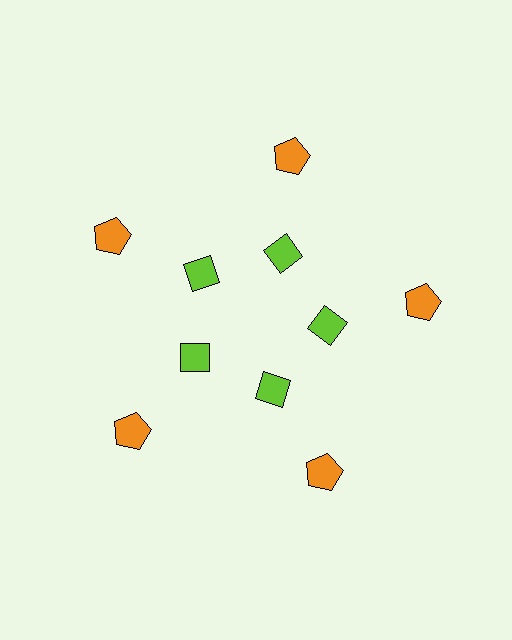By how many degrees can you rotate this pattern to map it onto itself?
The pattern maps onto itself every 72 degrees of rotation.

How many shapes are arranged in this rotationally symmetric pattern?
There are 10 shapes, arranged in 5 groups of 2.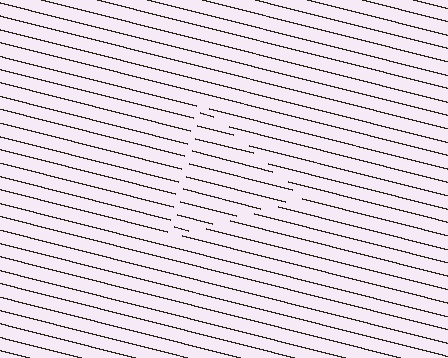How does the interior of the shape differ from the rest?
The interior of the shape contains the same grating, shifted by half a period — the contour is defined by the phase discontinuity where line-ends from the inner and outer gratings abut.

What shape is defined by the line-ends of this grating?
An illusory triangle. The interior of the shape contains the same grating, shifted by half a period — the contour is defined by the phase discontinuity where line-ends from the inner and outer gratings abut.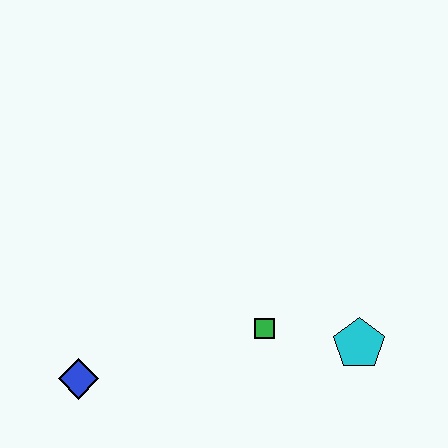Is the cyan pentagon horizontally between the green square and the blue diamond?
No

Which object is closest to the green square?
The cyan pentagon is closest to the green square.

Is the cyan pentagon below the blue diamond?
No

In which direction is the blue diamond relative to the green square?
The blue diamond is to the left of the green square.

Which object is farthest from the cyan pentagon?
The blue diamond is farthest from the cyan pentagon.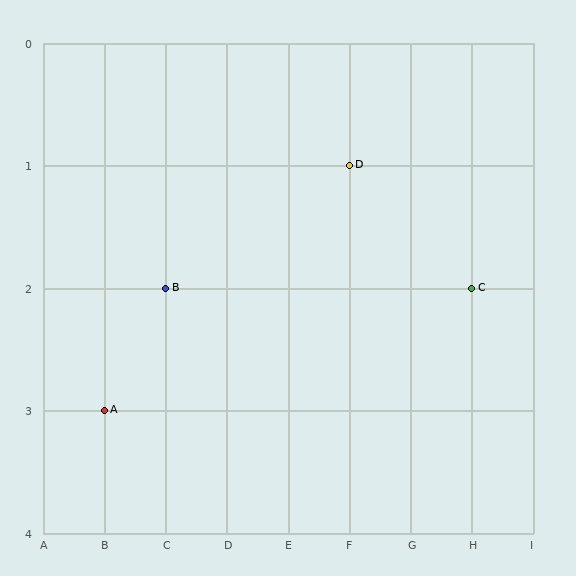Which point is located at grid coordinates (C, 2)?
Point B is at (C, 2).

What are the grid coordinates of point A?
Point A is at grid coordinates (B, 3).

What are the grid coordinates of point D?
Point D is at grid coordinates (F, 1).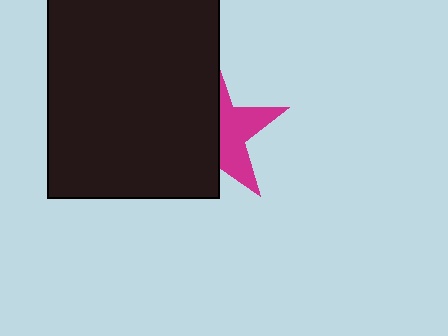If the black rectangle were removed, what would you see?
You would see the complete magenta star.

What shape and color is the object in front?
The object in front is a black rectangle.